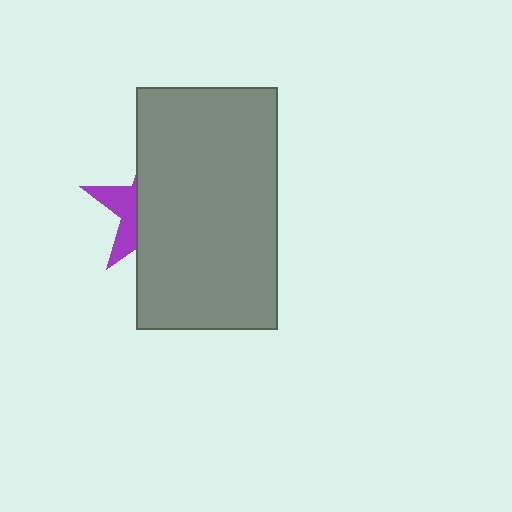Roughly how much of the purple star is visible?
A small part of it is visible (roughly 30%).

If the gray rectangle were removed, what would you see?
You would see the complete purple star.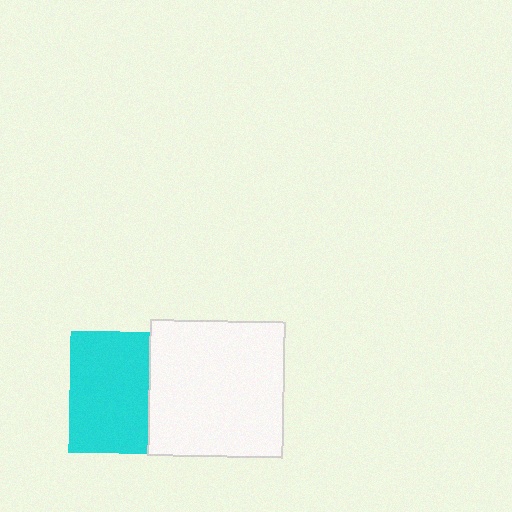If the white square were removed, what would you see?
You would see the complete cyan square.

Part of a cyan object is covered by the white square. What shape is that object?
It is a square.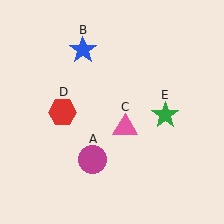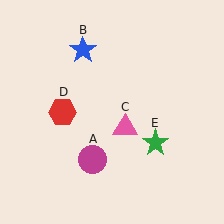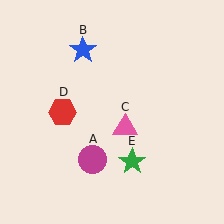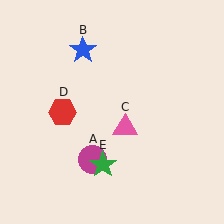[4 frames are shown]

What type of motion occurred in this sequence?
The green star (object E) rotated clockwise around the center of the scene.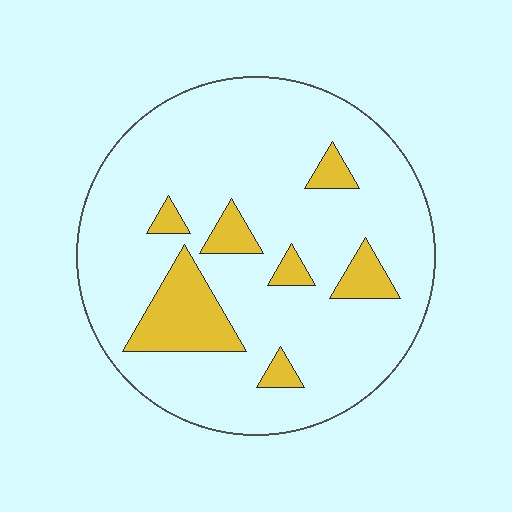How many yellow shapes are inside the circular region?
7.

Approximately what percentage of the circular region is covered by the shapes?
Approximately 15%.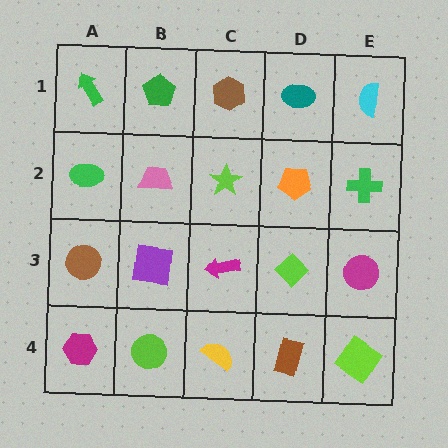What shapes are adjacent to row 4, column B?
A purple square (row 3, column B), a magenta hexagon (row 4, column A), a yellow semicircle (row 4, column C).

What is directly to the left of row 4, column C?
A lime circle.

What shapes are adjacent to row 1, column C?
A lime star (row 2, column C), a green pentagon (row 1, column B), a teal ellipse (row 1, column D).